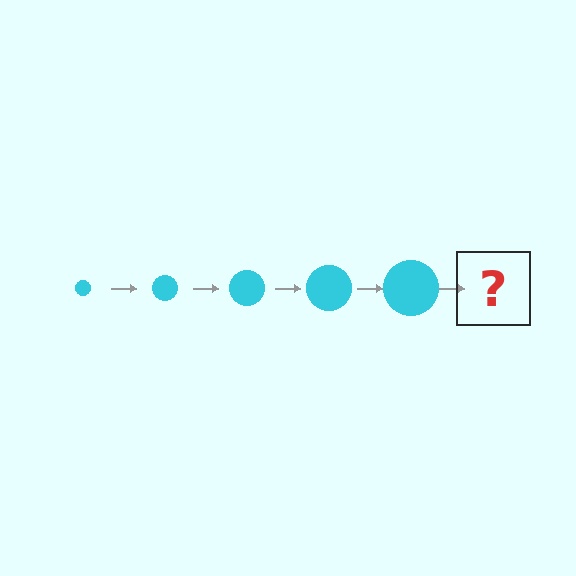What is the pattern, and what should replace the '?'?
The pattern is that the circle gets progressively larger each step. The '?' should be a cyan circle, larger than the previous one.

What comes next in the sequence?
The next element should be a cyan circle, larger than the previous one.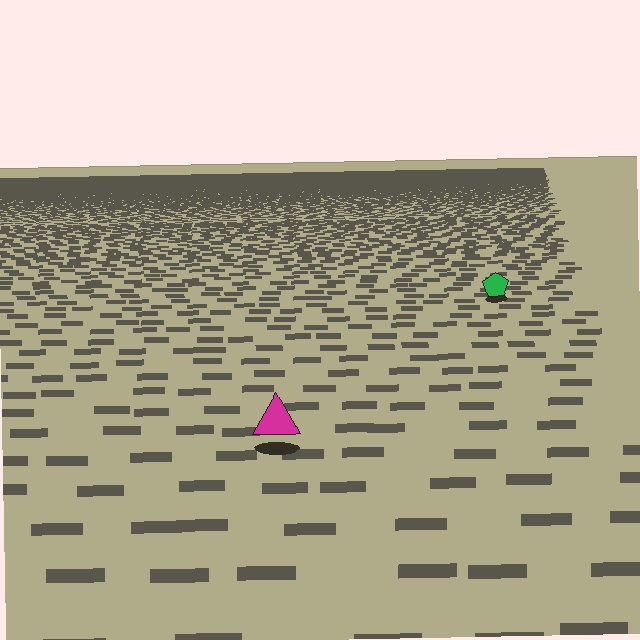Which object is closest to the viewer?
The magenta triangle is closest. The texture marks near it are larger and more spread out.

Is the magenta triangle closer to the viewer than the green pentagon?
Yes. The magenta triangle is closer — you can tell from the texture gradient: the ground texture is coarser near it.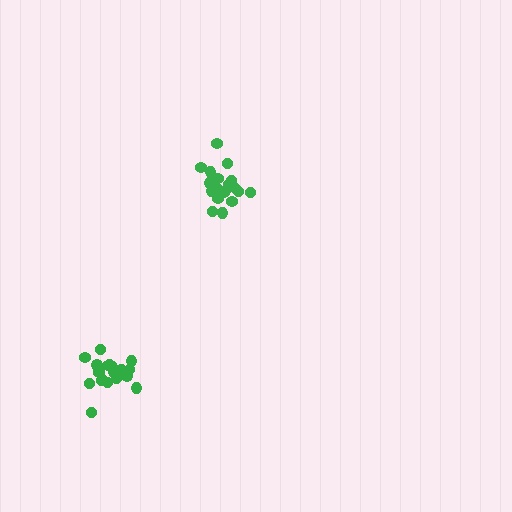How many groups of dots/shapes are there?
There are 2 groups.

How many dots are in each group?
Group 1: 21 dots, Group 2: 19 dots (40 total).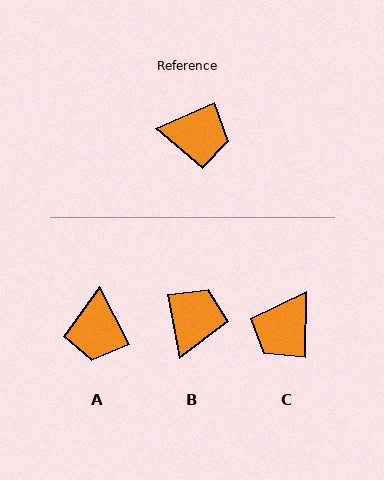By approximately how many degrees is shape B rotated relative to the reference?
Approximately 77 degrees counter-clockwise.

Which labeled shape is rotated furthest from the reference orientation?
C, about 115 degrees away.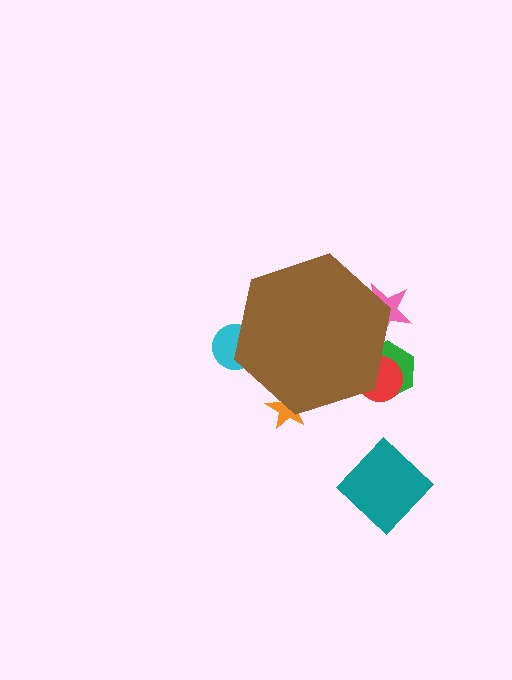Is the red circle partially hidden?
Yes, the red circle is partially hidden behind the brown hexagon.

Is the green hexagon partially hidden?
Yes, the green hexagon is partially hidden behind the brown hexagon.